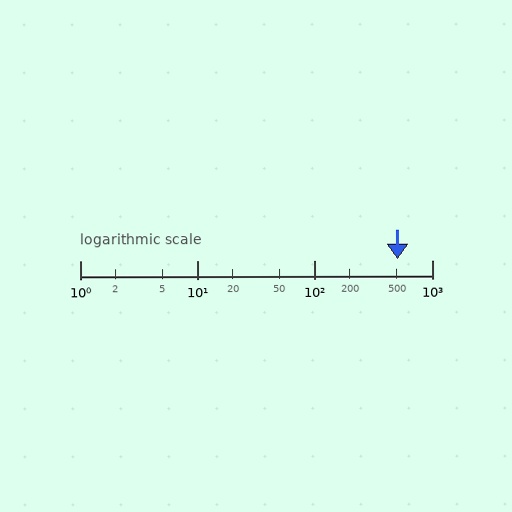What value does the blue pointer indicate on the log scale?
The pointer indicates approximately 510.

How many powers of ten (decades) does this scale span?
The scale spans 3 decades, from 1 to 1000.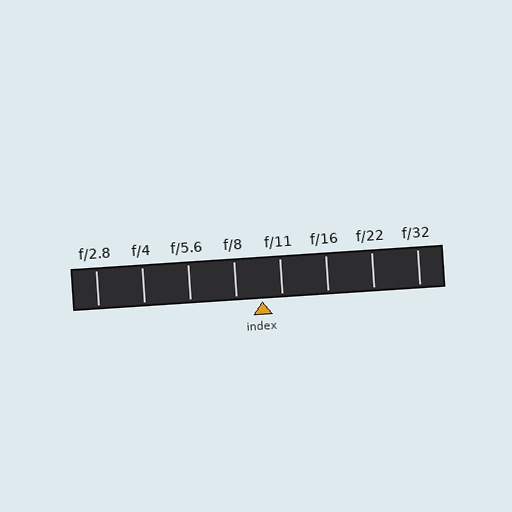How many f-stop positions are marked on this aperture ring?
There are 8 f-stop positions marked.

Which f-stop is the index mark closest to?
The index mark is closest to f/11.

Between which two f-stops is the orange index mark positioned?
The index mark is between f/8 and f/11.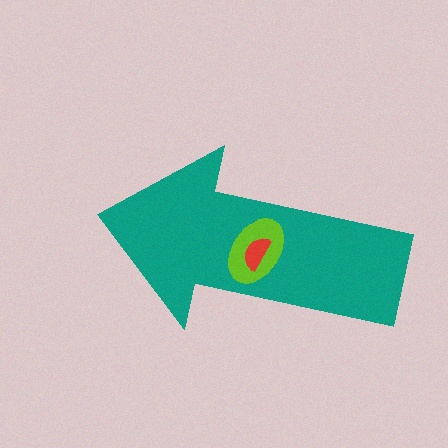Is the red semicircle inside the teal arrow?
Yes.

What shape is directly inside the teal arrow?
The lime ellipse.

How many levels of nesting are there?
3.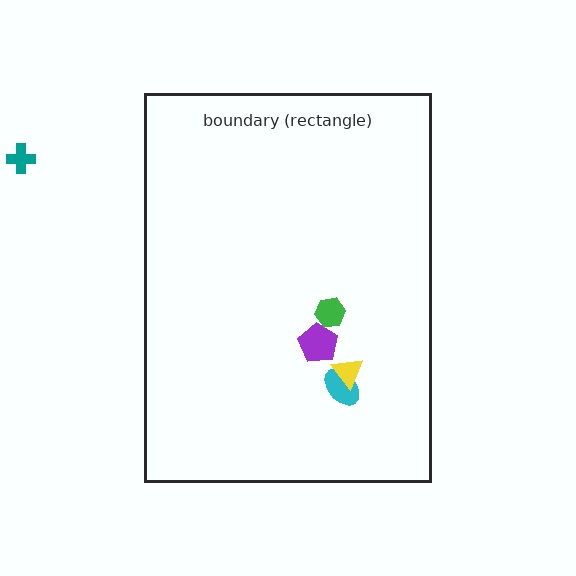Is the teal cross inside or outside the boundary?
Outside.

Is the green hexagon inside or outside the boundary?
Inside.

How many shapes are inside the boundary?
4 inside, 1 outside.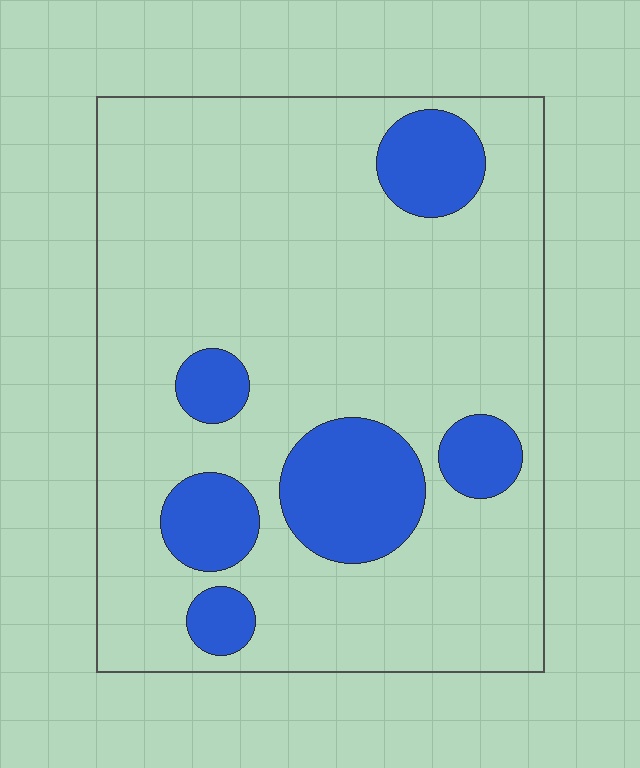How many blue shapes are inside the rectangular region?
6.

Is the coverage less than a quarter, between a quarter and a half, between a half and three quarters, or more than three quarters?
Less than a quarter.